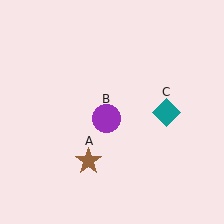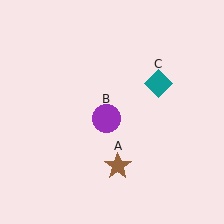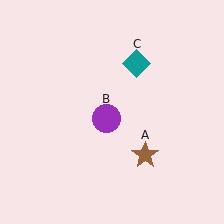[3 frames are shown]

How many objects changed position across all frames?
2 objects changed position: brown star (object A), teal diamond (object C).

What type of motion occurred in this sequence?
The brown star (object A), teal diamond (object C) rotated counterclockwise around the center of the scene.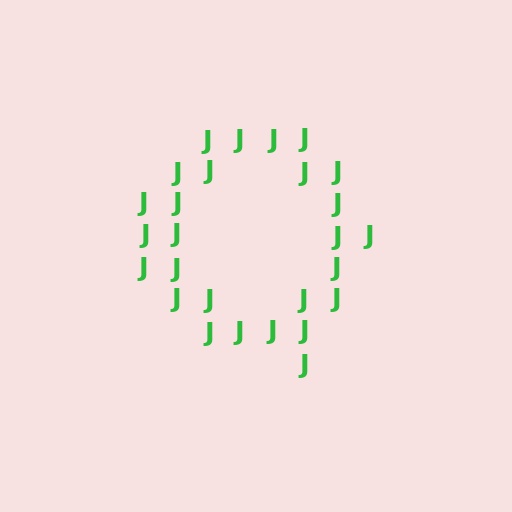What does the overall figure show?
The overall figure shows the letter Q.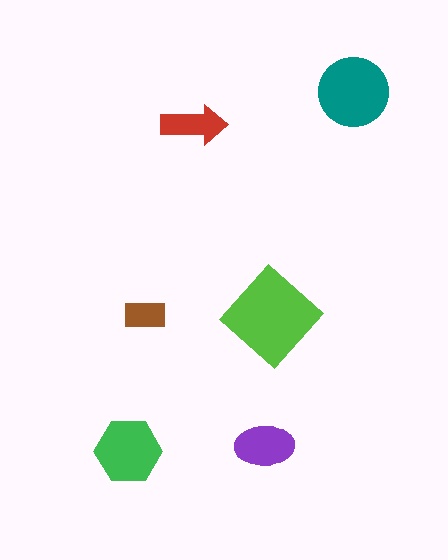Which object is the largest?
The lime diamond.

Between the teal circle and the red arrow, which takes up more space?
The teal circle.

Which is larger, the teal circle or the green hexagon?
The teal circle.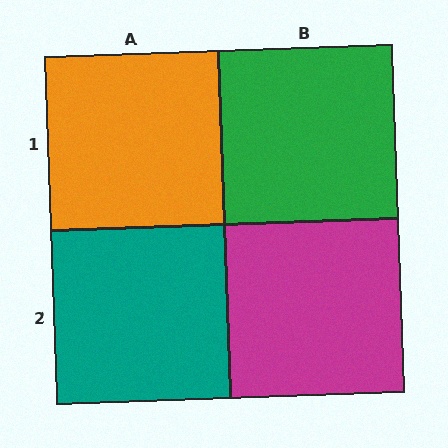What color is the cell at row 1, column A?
Orange.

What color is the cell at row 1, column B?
Green.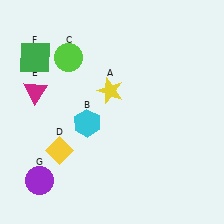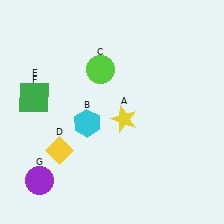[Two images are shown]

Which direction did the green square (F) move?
The green square (F) moved down.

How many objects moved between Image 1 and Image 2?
3 objects moved between the two images.